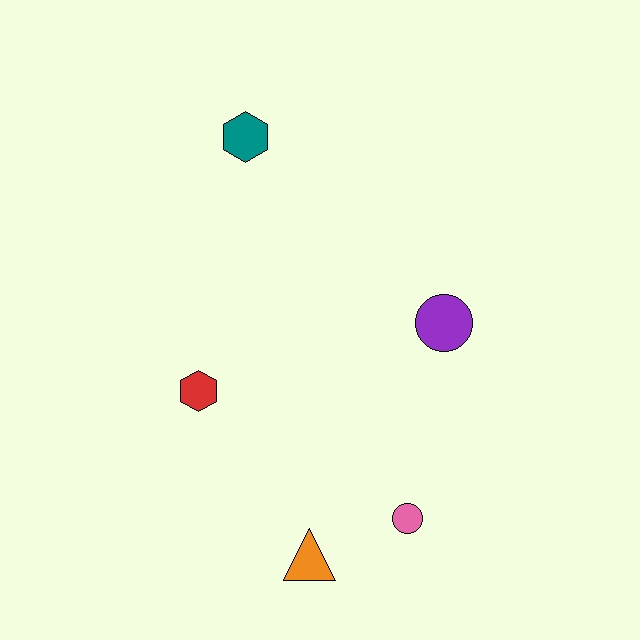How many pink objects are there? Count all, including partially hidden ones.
There is 1 pink object.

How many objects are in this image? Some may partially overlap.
There are 5 objects.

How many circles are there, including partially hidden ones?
There are 2 circles.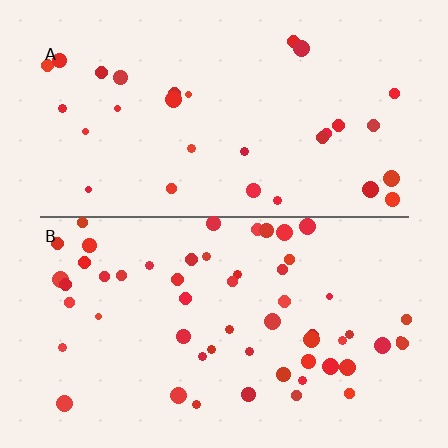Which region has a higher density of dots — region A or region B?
B (the bottom).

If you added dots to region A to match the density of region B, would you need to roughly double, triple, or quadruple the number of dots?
Approximately double.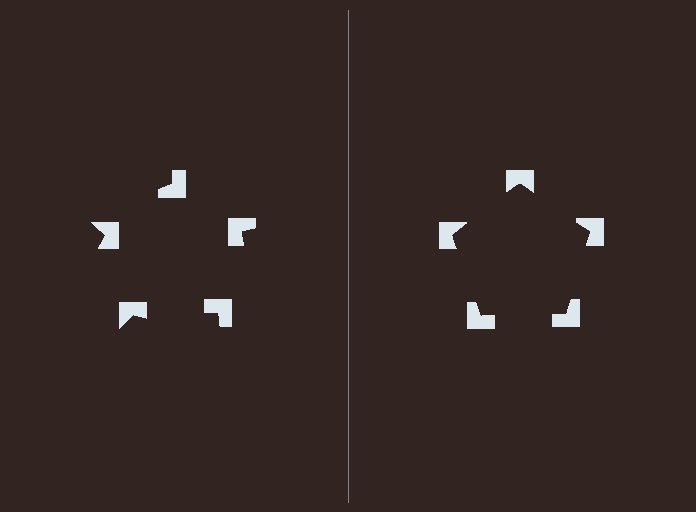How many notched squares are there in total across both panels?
10 — 5 on each side.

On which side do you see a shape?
An illusory pentagon appears on the right side. On the left side the wedge cuts are rotated, so no coherent shape forms.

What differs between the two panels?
The notched squares are positioned identically on both sides; only the wedge orientations differ. On the right they align to a pentagon; on the left they are misaligned.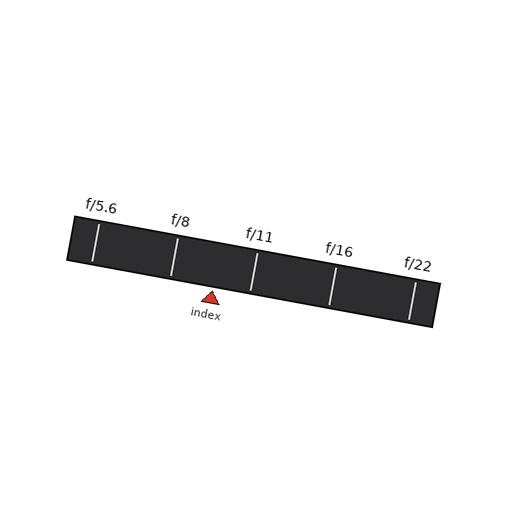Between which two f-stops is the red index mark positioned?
The index mark is between f/8 and f/11.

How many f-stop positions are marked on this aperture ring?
There are 5 f-stop positions marked.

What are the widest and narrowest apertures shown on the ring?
The widest aperture shown is f/5.6 and the narrowest is f/22.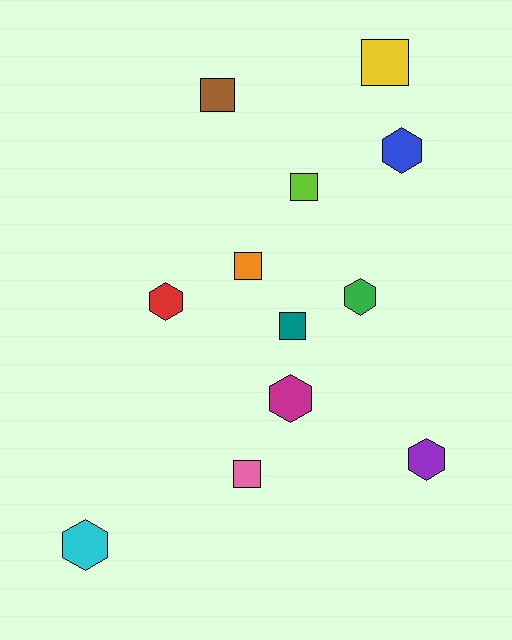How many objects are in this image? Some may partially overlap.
There are 12 objects.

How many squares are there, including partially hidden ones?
There are 6 squares.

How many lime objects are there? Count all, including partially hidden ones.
There is 1 lime object.